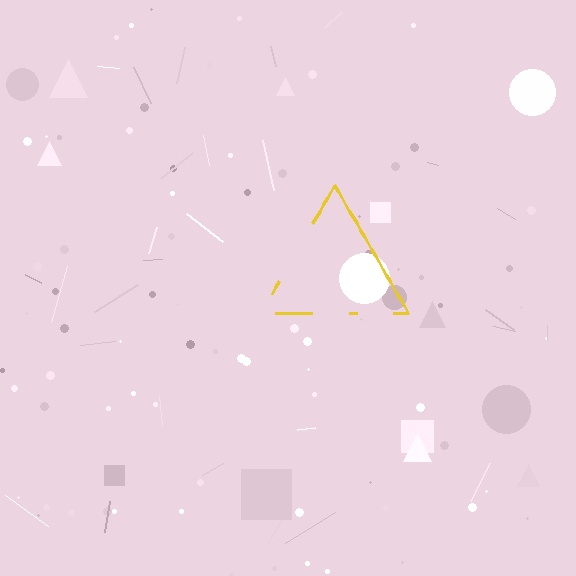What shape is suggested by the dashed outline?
The dashed outline suggests a triangle.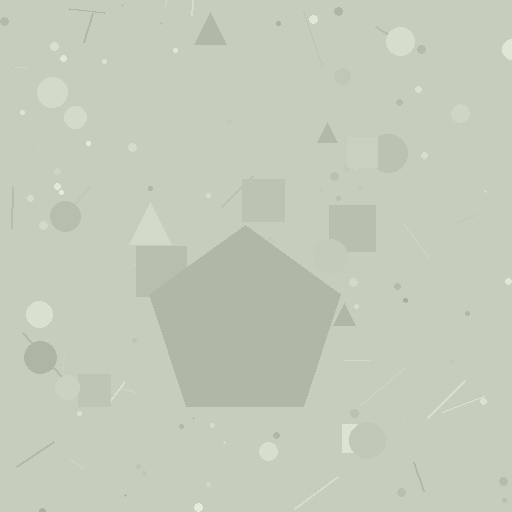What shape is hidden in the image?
A pentagon is hidden in the image.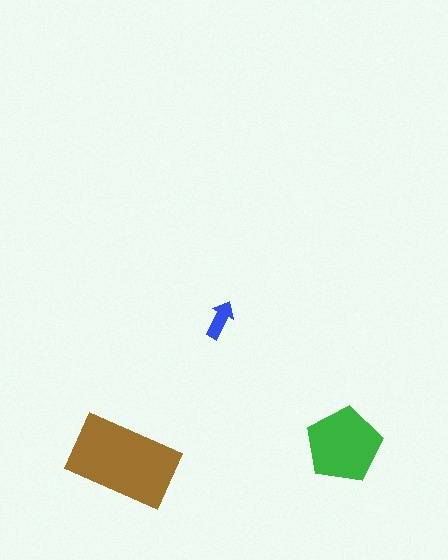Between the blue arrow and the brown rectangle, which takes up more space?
The brown rectangle.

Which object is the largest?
The brown rectangle.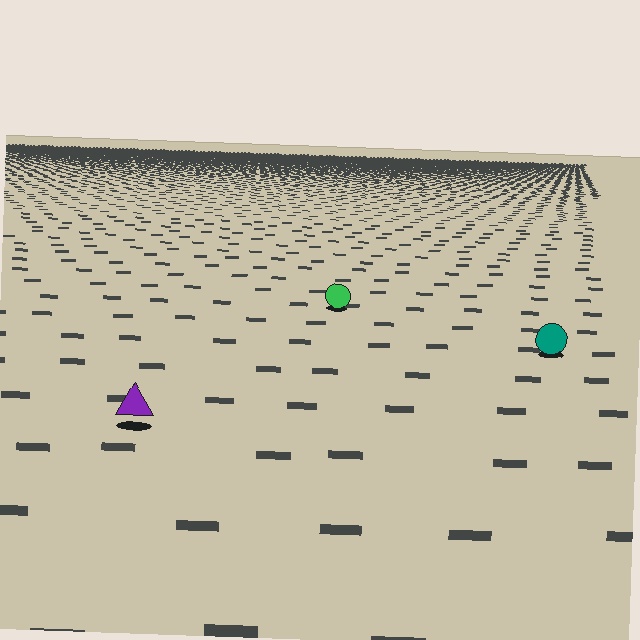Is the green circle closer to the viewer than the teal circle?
No. The teal circle is closer — you can tell from the texture gradient: the ground texture is coarser near it.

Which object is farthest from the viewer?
The green circle is farthest from the viewer. It appears smaller and the ground texture around it is denser.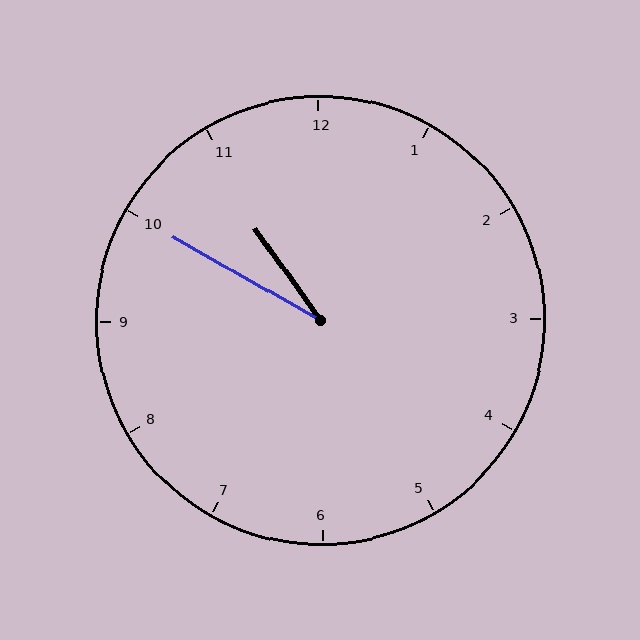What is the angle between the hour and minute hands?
Approximately 25 degrees.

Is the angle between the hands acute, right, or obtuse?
It is acute.